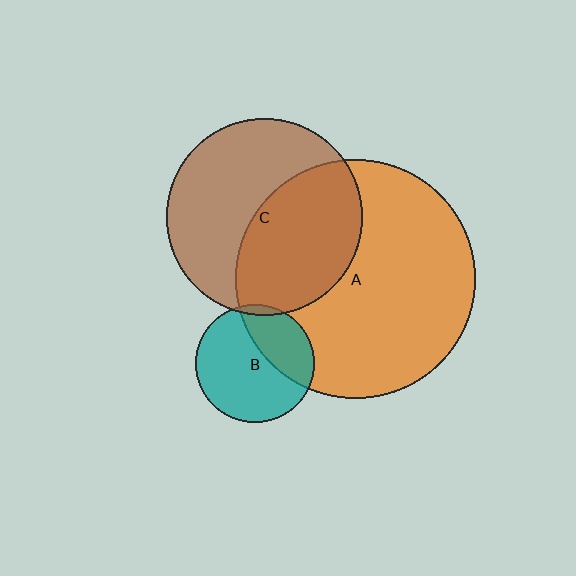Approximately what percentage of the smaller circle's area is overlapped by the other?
Approximately 35%.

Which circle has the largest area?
Circle A (orange).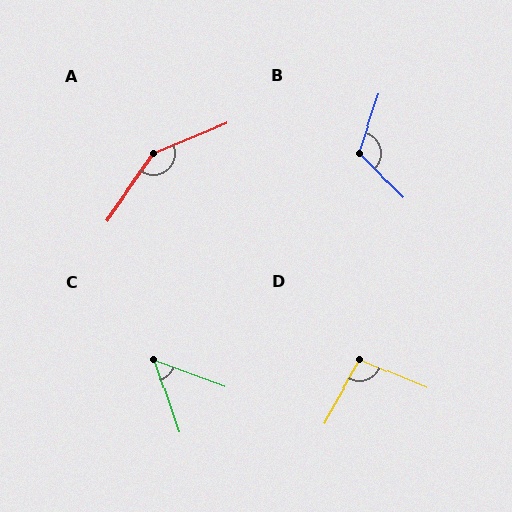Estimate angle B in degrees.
Approximately 116 degrees.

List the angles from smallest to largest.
C (51°), D (96°), B (116°), A (147°).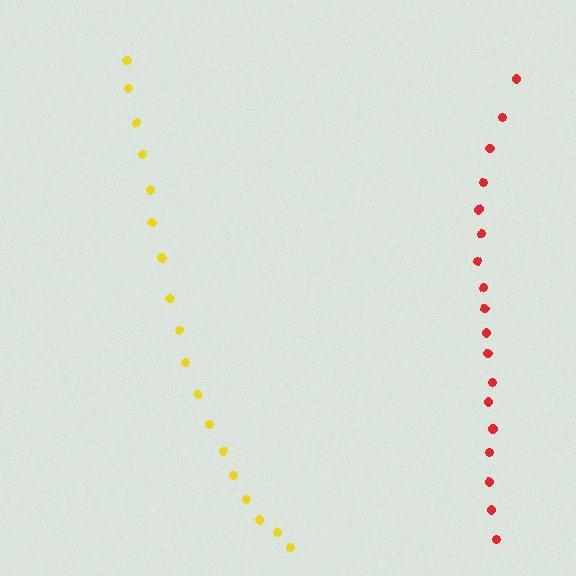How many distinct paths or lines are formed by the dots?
There are 2 distinct paths.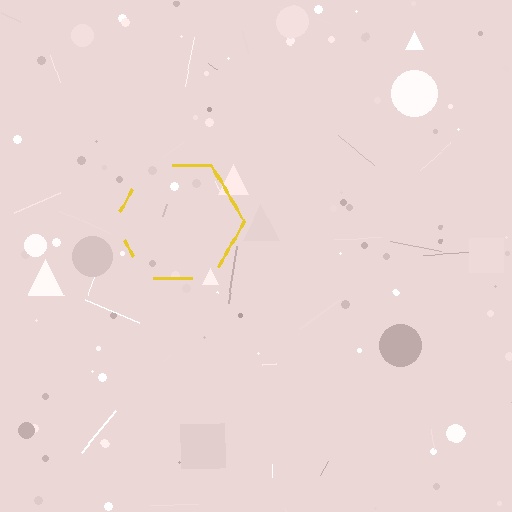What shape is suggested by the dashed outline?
The dashed outline suggests a hexagon.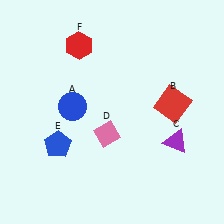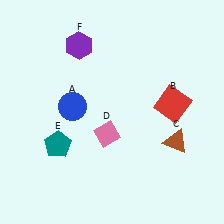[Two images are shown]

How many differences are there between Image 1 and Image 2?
There are 3 differences between the two images.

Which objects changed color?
C changed from purple to brown. E changed from blue to teal. F changed from red to purple.